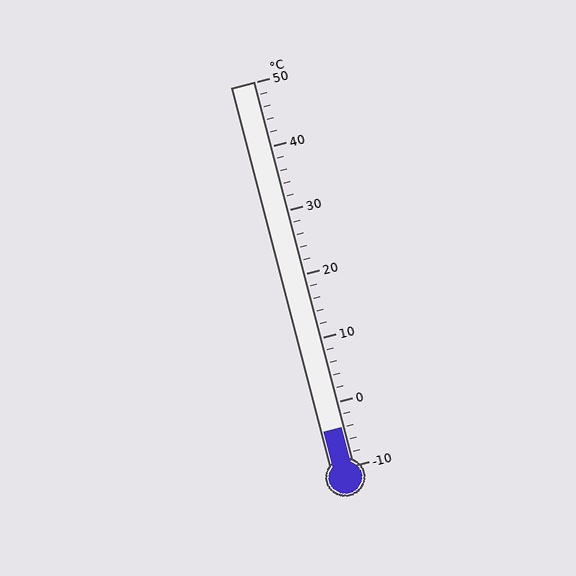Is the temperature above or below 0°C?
The temperature is below 0°C.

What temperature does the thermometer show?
The thermometer shows approximately -4°C.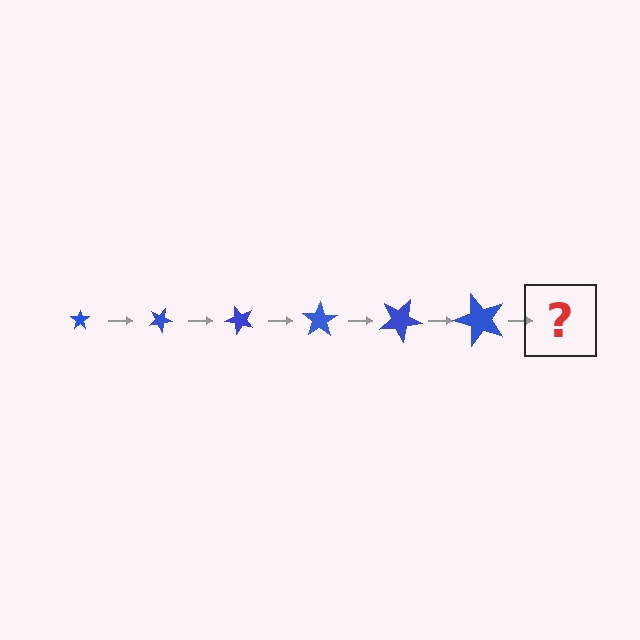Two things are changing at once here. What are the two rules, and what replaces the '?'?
The two rules are that the star grows larger each step and it rotates 25 degrees each step. The '?' should be a star, larger than the previous one and rotated 150 degrees from the start.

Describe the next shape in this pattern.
It should be a star, larger than the previous one and rotated 150 degrees from the start.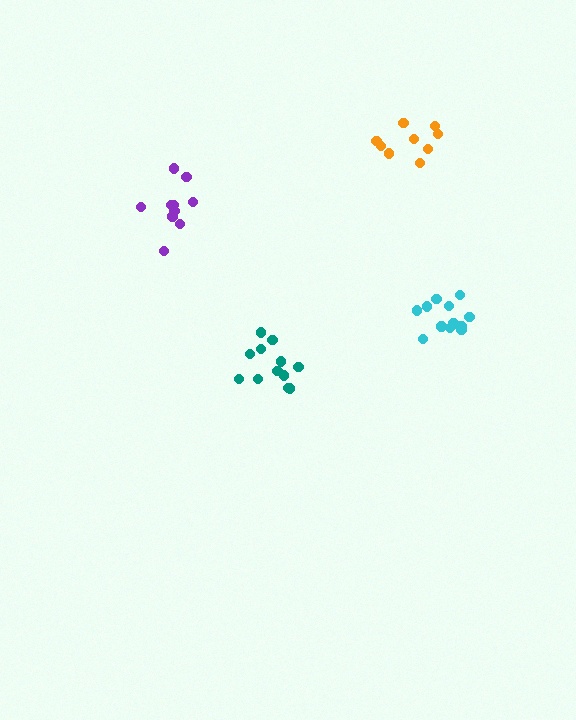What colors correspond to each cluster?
The clusters are colored: orange, cyan, teal, purple.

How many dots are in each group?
Group 1: 9 dots, Group 2: 12 dots, Group 3: 12 dots, Group 4: 10 dots (43 total).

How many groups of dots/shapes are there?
There are 4 groups.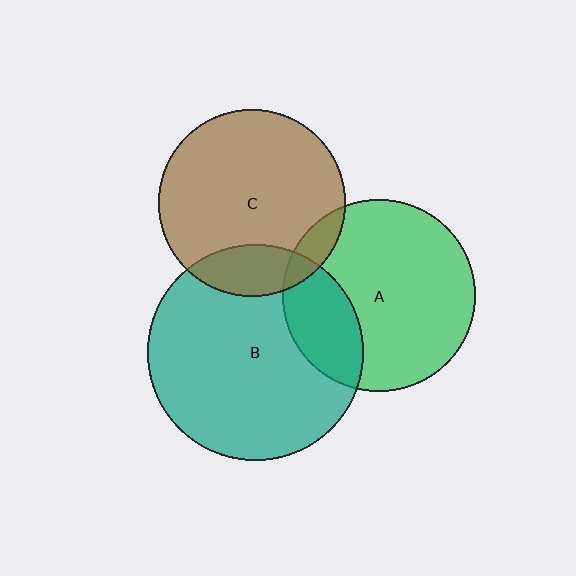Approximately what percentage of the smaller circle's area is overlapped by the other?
Approximately 25%.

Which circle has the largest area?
Circle B (teal).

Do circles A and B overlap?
Yes.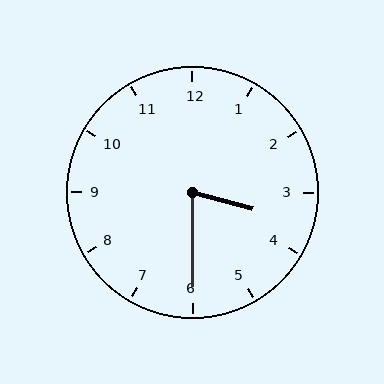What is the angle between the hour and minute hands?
Approximately 75 degrees.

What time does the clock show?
3:30.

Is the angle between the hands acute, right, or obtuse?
It is acute.